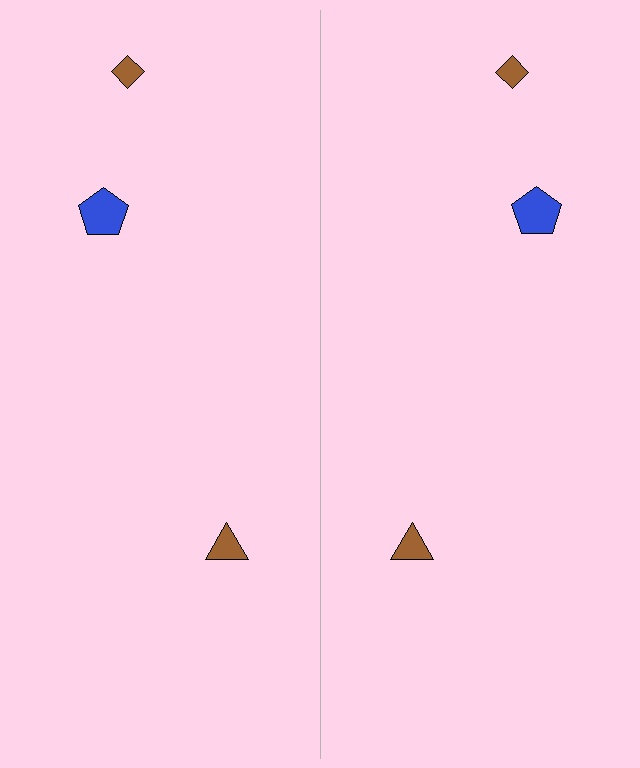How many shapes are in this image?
There are 6 shapes in this image.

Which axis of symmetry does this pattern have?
The pattern has a vertical axis of symmetry running through the center of the image.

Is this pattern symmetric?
Yes, this pattern has bilateral (reflection) symmetry.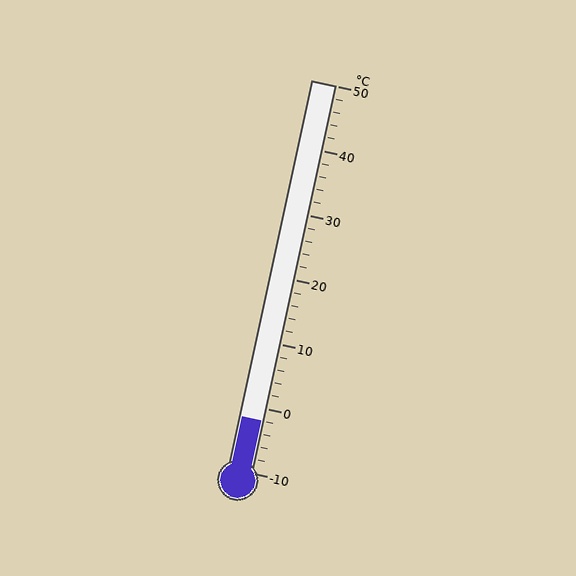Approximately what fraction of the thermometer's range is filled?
The thermometer is filled to approximately 15% of its range.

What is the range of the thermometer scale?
The thermometer scale ranges from -10°C to 50°C.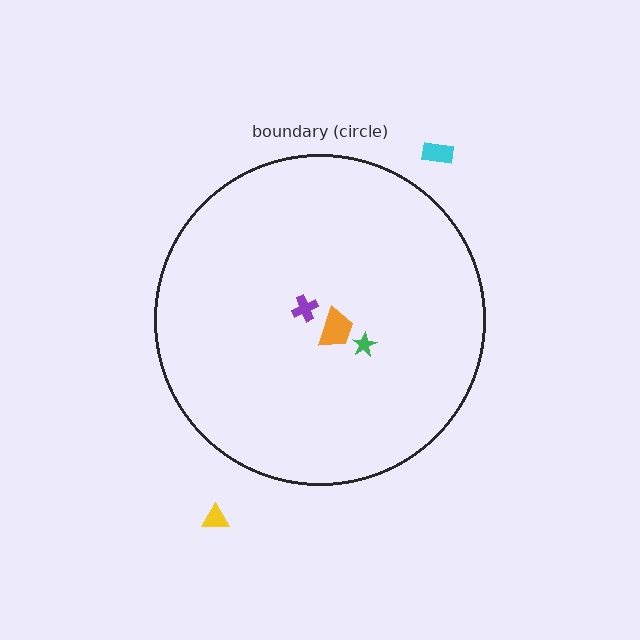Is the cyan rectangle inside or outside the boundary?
Outside.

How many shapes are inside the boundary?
3 inside, 2 outside.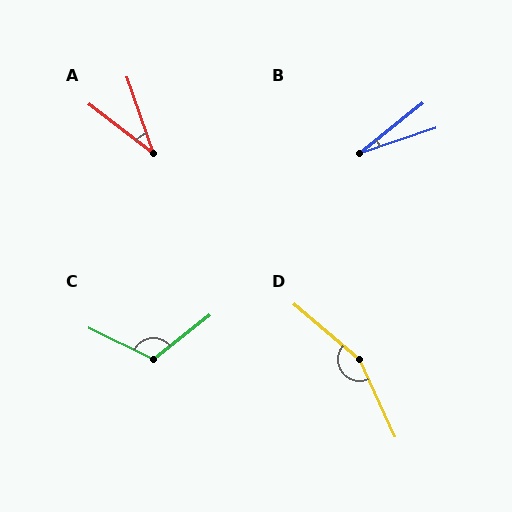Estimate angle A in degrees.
Approximately 34 degrees.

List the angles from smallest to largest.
B (20°), A (34°), C (115°), D (155°).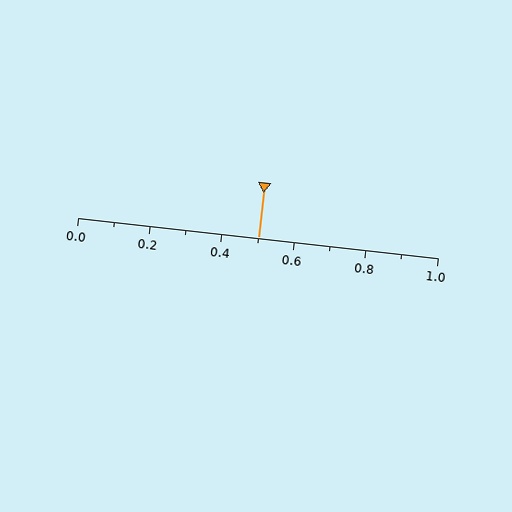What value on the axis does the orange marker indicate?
The marker indicates approximately 0.5.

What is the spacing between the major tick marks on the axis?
The major ticks are spaced 0.2 apart.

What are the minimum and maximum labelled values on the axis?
The axis runs from 0.0 to 1.0.